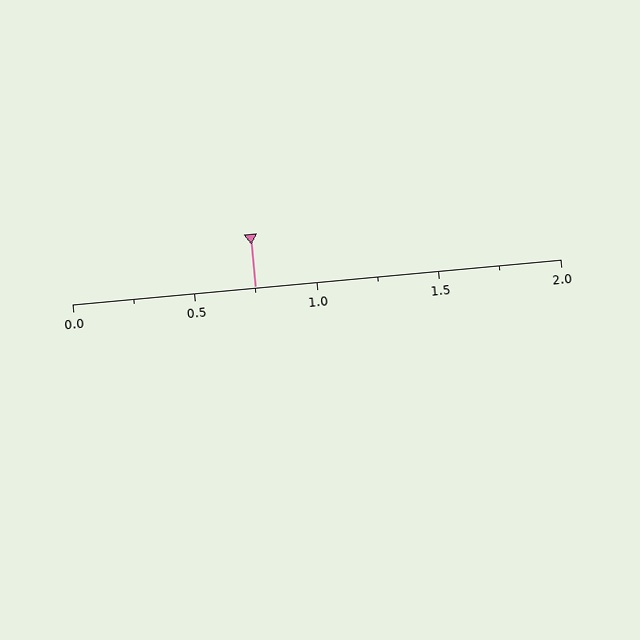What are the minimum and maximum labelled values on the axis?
The axis runs from 0.0 to 2.0.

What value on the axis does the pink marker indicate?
The marker indicates approximately 0.75.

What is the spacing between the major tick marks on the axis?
The major ticks are spaced 0.5 apart.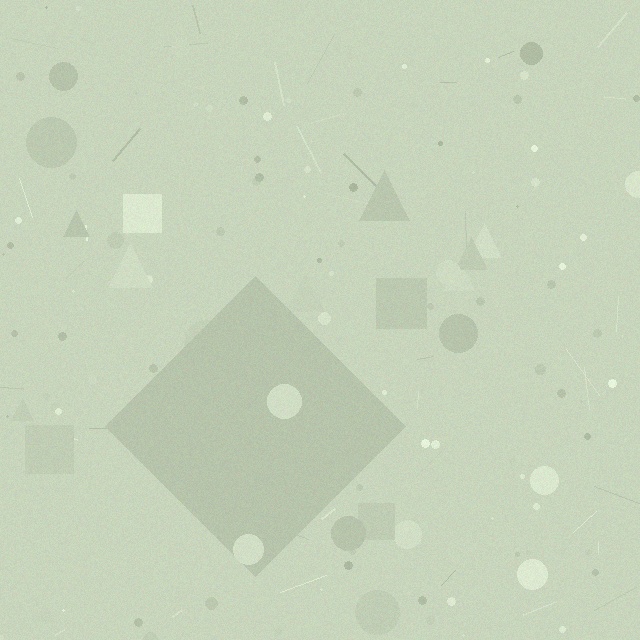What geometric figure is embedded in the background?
A diamond is embedded in the background.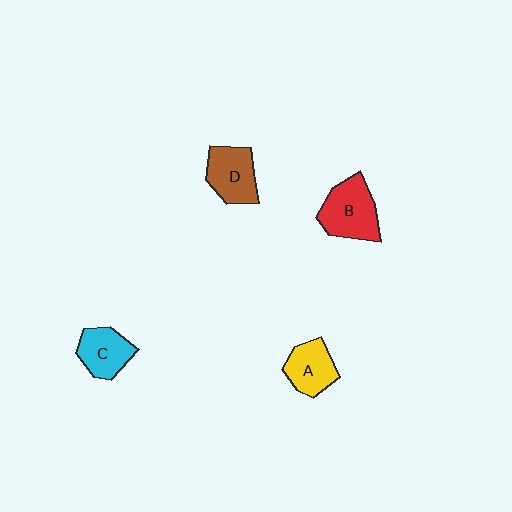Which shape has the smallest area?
Shape A (yellow).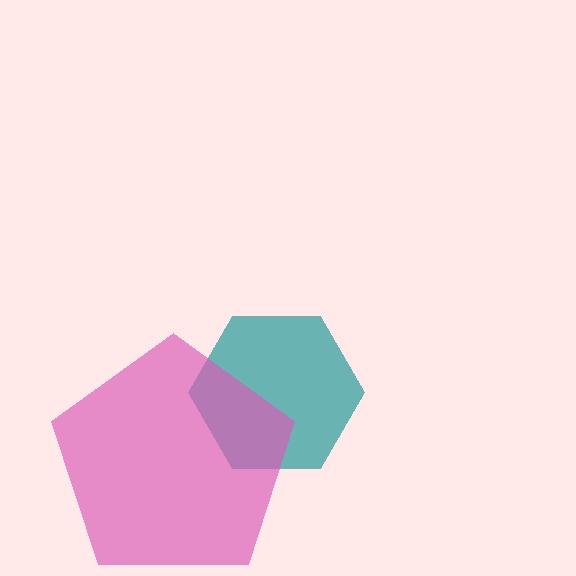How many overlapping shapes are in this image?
There are 2 overlapping shapes in the image.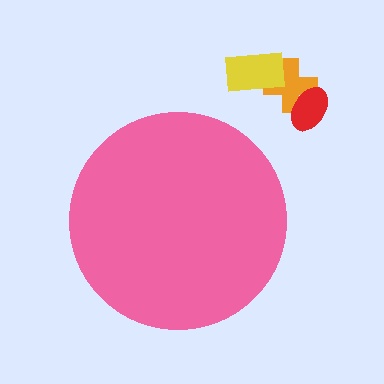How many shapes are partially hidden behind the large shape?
0 shapes are partially hidden.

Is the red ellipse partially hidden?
No, the red ellipse is fully visible.